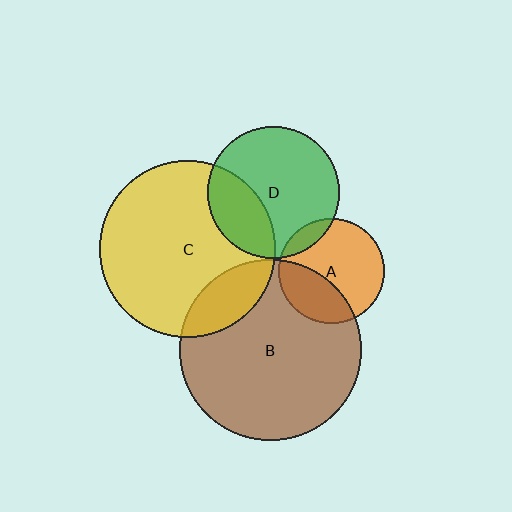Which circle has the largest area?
Circle B (brown).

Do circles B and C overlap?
Yes.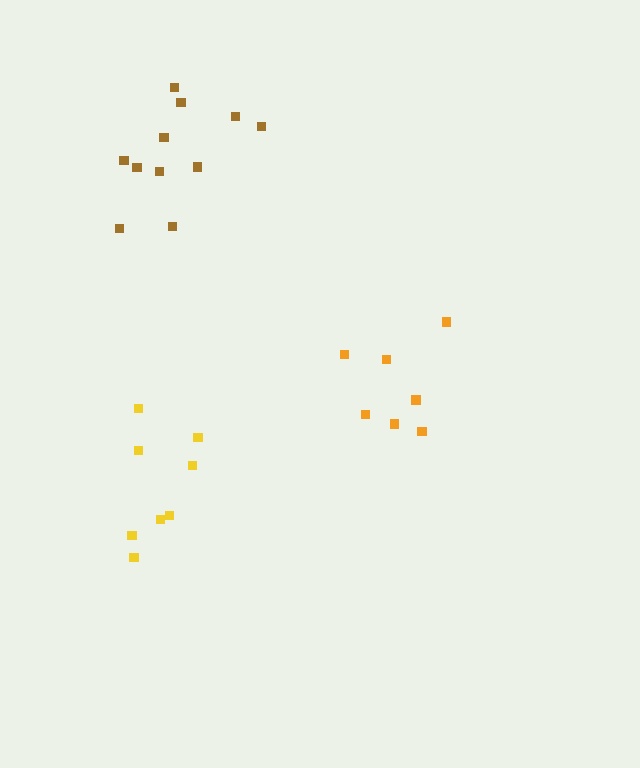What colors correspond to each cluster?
The clusters are colored: orange, yellow, brown.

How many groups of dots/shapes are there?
There are 3 groups.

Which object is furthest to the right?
The orange cluster is rightmost.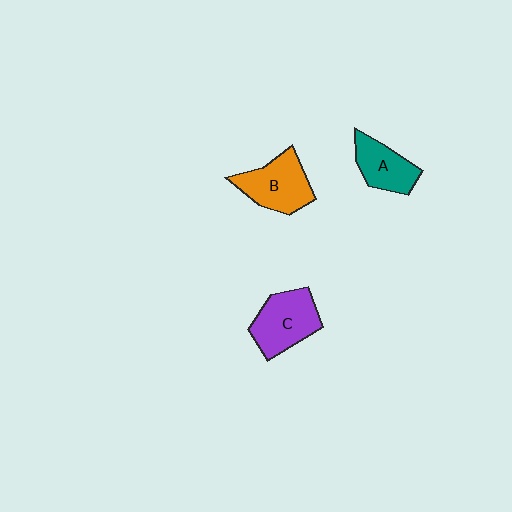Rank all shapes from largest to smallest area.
From largest to smallest: C (purple), B (orange), A (teal).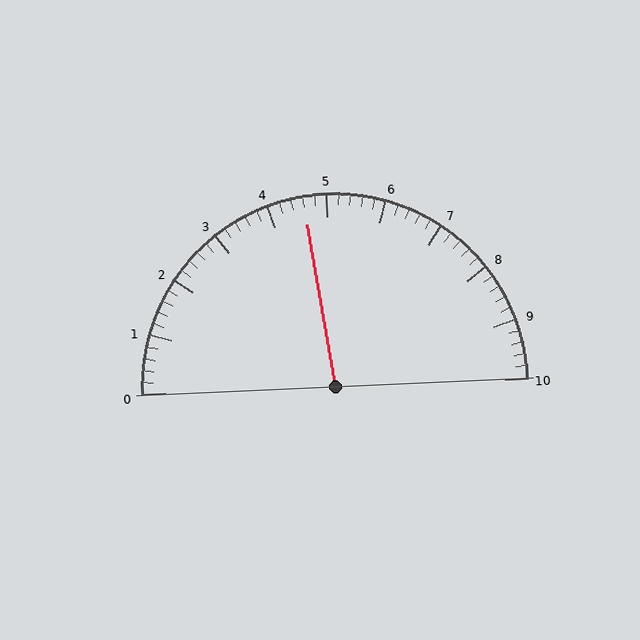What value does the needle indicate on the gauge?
The needle indicates approximately 4.6.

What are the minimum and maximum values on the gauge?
The gauge ranges from 0 to 10.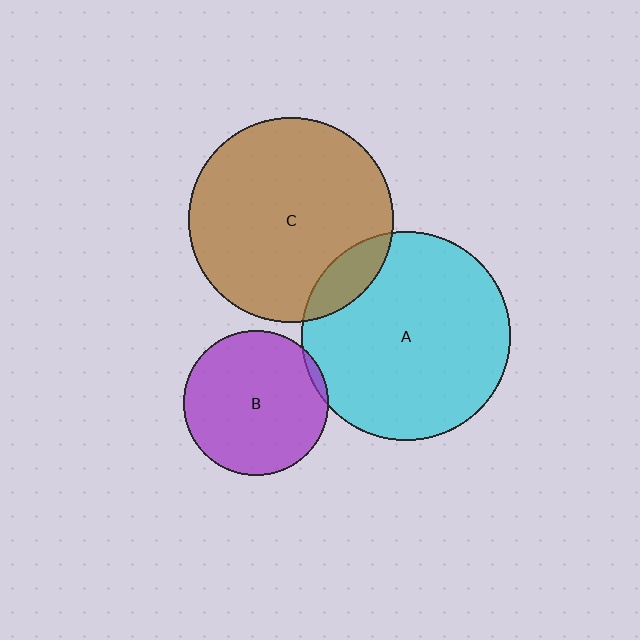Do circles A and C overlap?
Yes.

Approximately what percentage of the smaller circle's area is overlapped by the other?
Approximately 10%.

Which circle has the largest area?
Circle A (cyan).